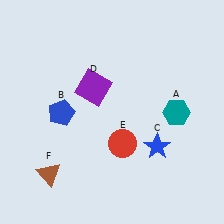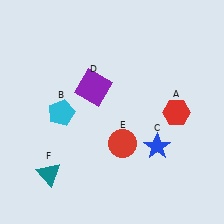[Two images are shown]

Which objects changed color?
A changed from teal to red. B changed from blue to cyan. F changed from brown to teal.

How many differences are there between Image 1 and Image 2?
There are 3 differences between the two images.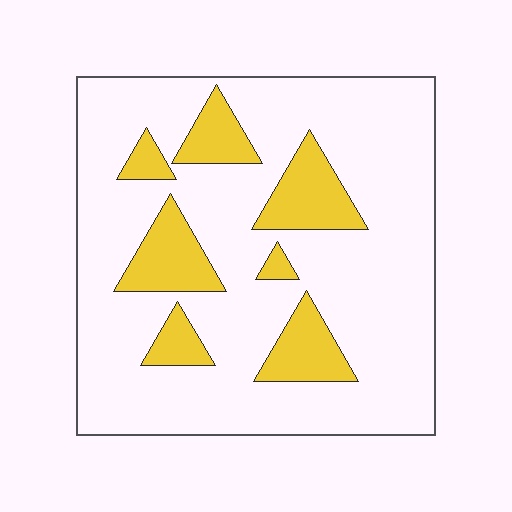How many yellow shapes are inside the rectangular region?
7.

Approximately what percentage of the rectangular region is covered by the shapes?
Approximately 20%.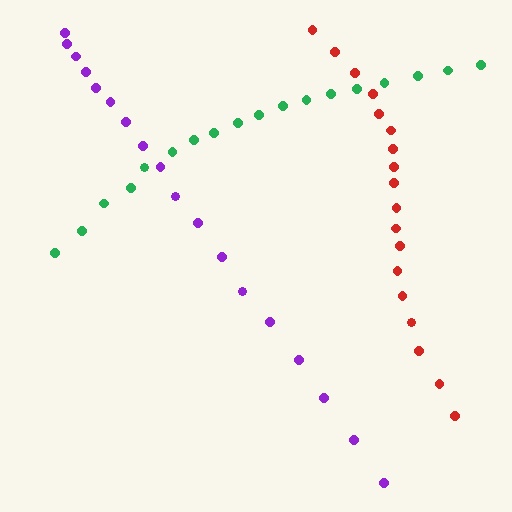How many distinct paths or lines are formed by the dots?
There are 3 distinct paths.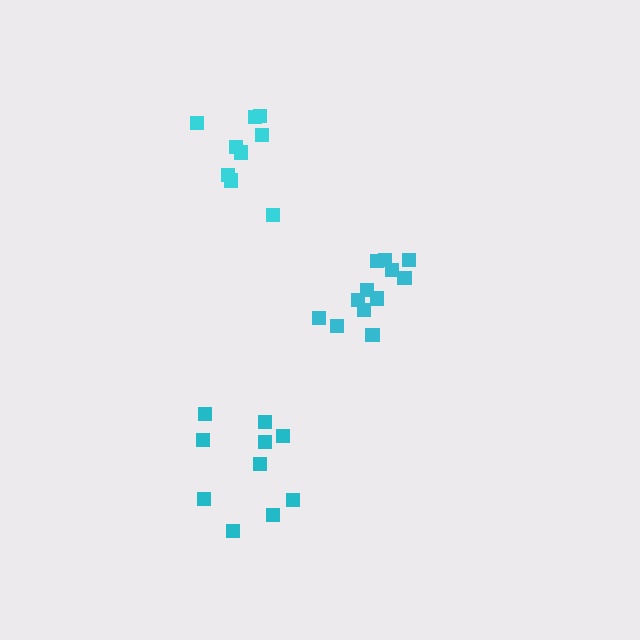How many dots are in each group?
Group 1: 10 dots, Group 2: 12 dots, Group 3: 9 dots (31 total).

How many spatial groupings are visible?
There are 3 spatial groupings.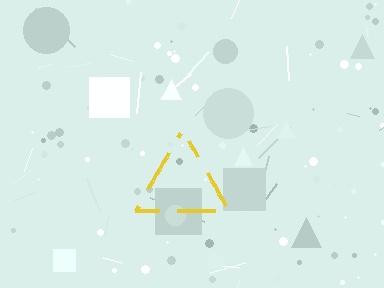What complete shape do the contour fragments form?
The contour fragments form a triangle.